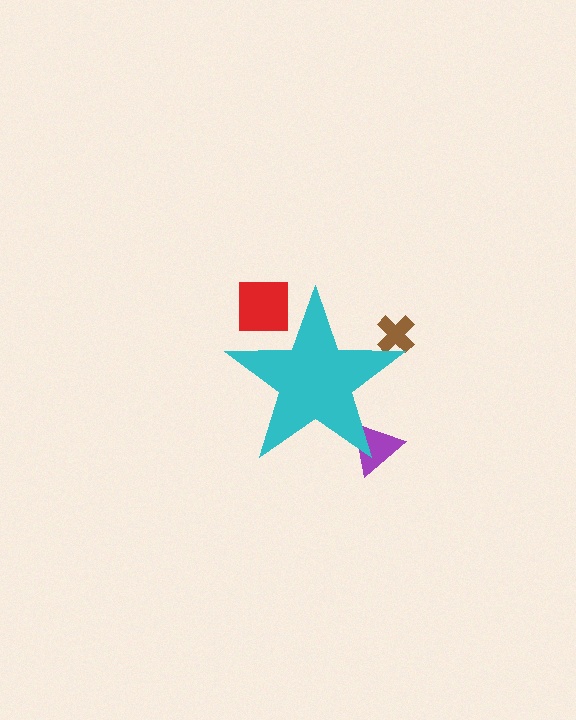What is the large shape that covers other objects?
A cyan star.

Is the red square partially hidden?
Yes, the red square is partially hidden behind the cyan star.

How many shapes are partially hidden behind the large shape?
3 shapes are partially hidden.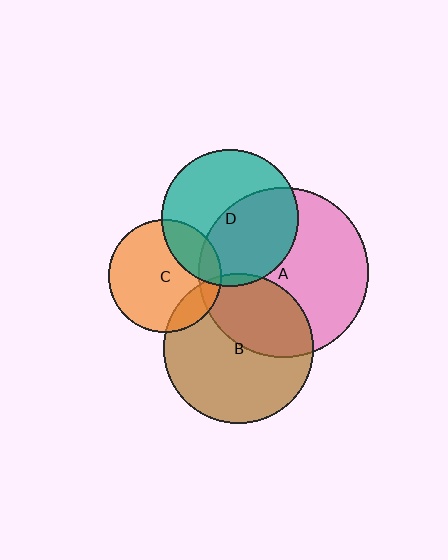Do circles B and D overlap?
Yes.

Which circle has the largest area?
Circle A (pink).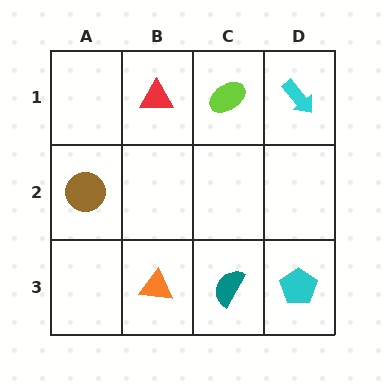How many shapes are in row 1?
3 shapes.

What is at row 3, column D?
A cyan pentagon.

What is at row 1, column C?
A lime ellipse.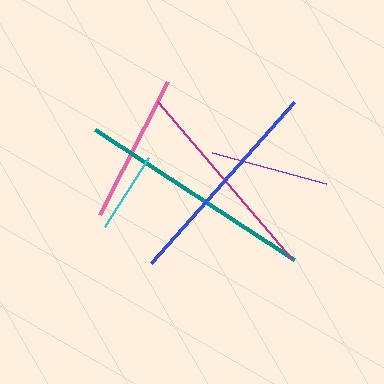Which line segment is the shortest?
The cyan line is the shortest at approximately 82 pixels.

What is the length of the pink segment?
The pink segment is approximately 150 pixels long.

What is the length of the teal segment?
The teal segment is approximately 238 pixels long.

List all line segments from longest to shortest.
From longest to shortest: teal, blue, magenta, pink, purple, cyan.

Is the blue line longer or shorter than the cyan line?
The blue line is longer than the cyan line.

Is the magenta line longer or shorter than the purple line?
The magenta line is longer than the purple line.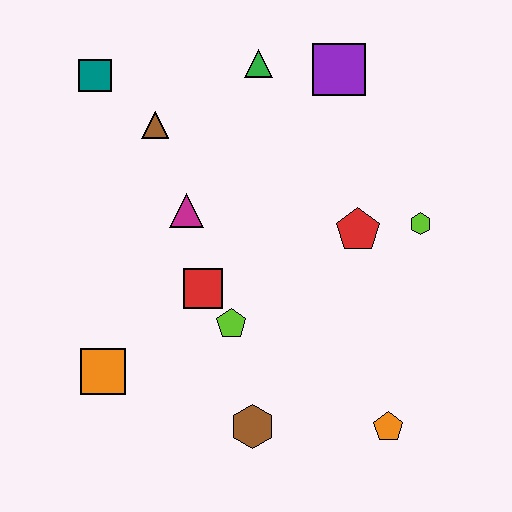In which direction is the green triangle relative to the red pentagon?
The green triangle is above the red pentagon.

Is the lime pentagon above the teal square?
No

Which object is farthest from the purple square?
The orange square is farthest from the purple square.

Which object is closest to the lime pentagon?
The red square is closest to the lime pentagon.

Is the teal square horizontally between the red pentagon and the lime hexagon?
No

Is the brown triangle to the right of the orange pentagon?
No